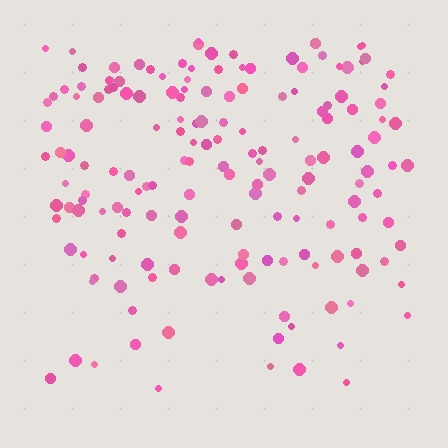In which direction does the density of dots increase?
From bottom to top, with the top side densest.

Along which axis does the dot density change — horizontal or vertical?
Vertical.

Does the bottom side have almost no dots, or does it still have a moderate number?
Still a moderate number, just noticeably fewer than the top.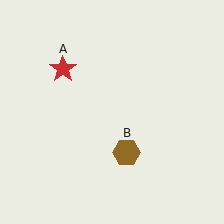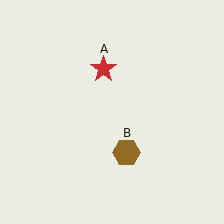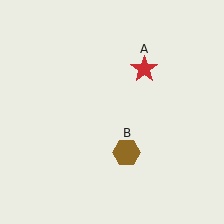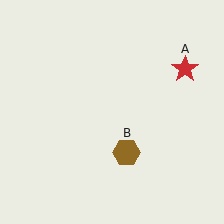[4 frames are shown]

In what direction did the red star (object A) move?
The red star (object A) moved right.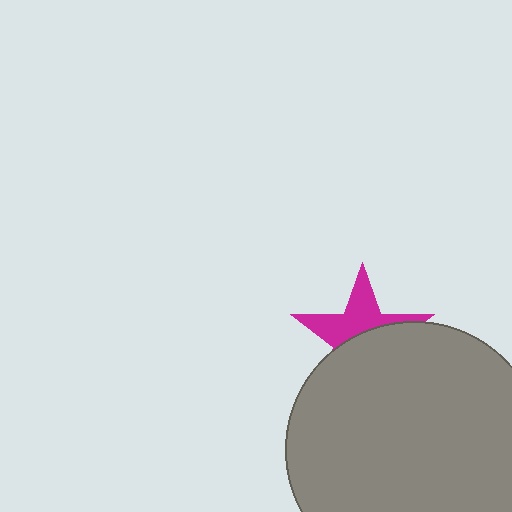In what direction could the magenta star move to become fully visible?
The magenta star could move up. That would shift it out from behind the gray circle entirely.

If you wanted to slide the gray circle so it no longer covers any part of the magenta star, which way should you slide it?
Slide it down — that is the most direct way to separate the two shapes.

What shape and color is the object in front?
The object in front is a gray circle.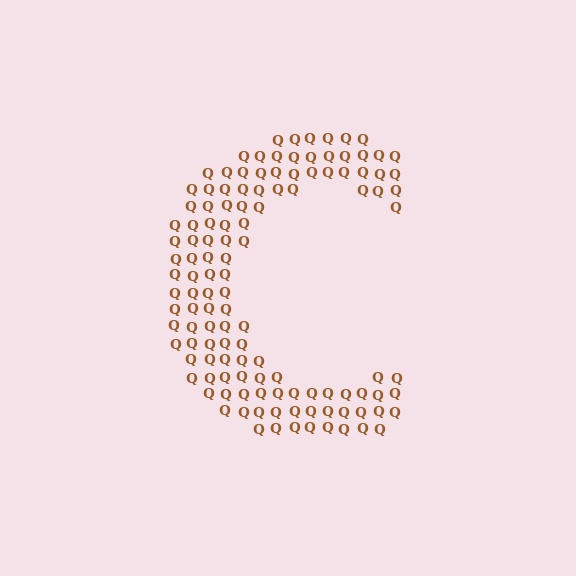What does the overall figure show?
The overall figure shows the letter C.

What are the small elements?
The small elements are letter Q's.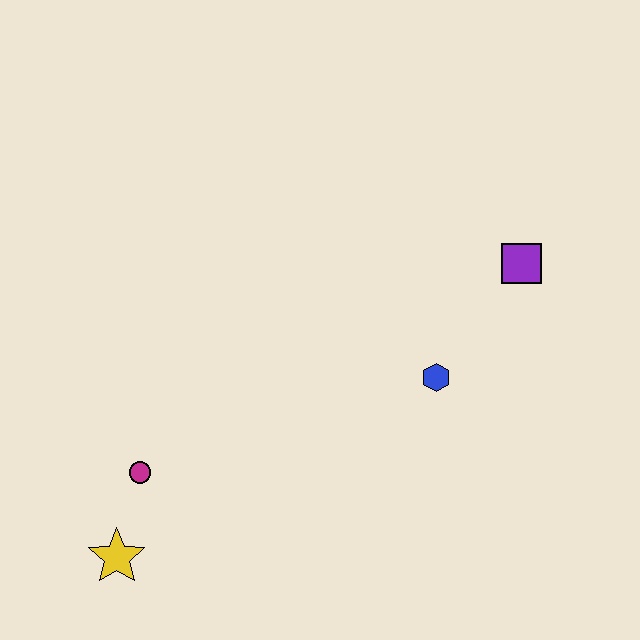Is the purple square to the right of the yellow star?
Yes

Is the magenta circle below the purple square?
Yes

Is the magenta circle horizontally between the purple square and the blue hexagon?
No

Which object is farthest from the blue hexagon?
The yellow star is farthest from the blue hexagon.